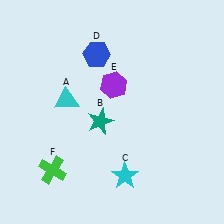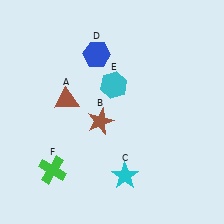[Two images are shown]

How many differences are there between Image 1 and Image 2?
There are 3 differences between the two images.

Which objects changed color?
A changed from cyan to brown. B changed from teal to brown. E changed from purple to cyan.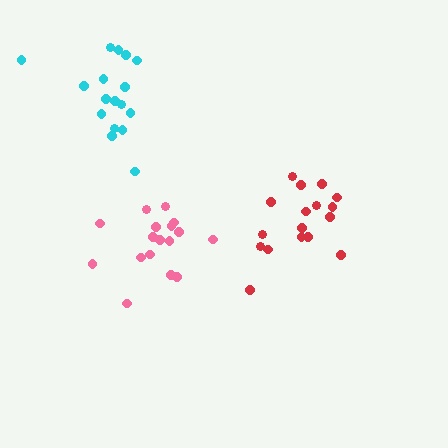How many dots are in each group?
Group 1: 17 dots, Group 2: 17 dots, Group 3: 17 dots (51 total).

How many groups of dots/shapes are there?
There are 3 groups.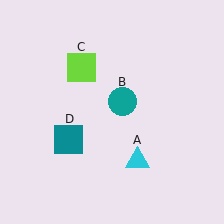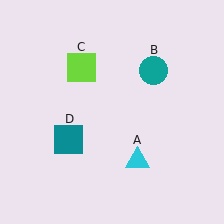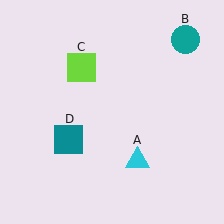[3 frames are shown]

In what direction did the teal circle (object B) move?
The teal circle (object B) moved up and to the right.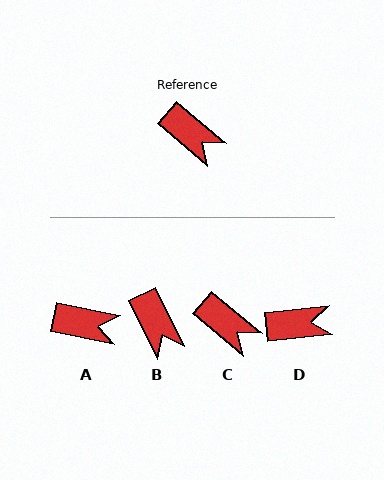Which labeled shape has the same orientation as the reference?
C.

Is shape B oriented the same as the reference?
No, it is off by about 24 degrees.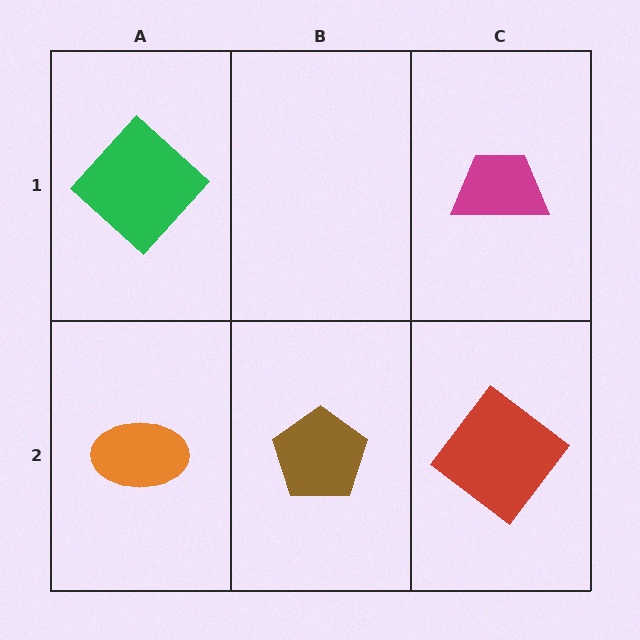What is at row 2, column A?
An orange ellipse.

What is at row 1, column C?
A magenta trapezoid.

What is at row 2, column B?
A brown pentagon.